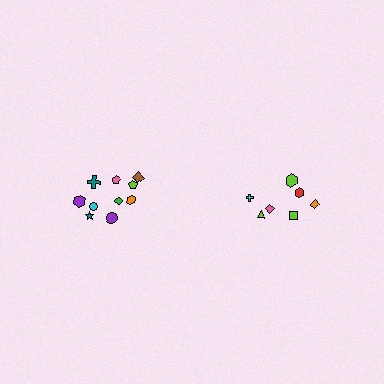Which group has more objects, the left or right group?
The left group.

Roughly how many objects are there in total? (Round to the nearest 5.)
Roughly 15 objects in total.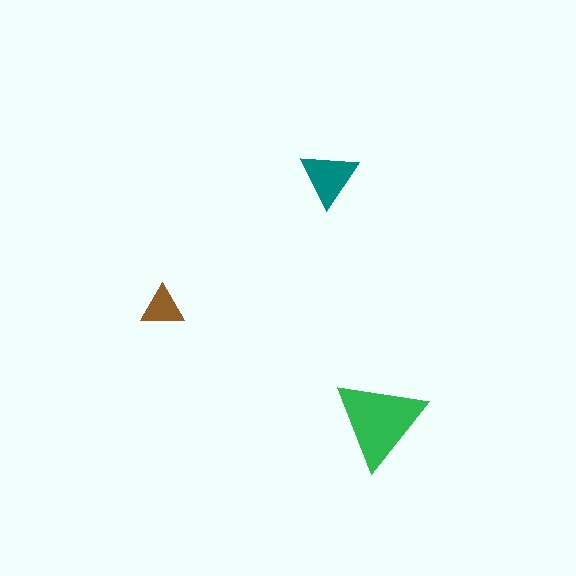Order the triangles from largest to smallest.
the green one, the teal one, the brown one.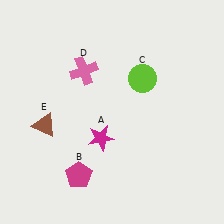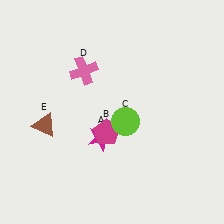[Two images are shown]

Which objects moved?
The objects that moved are: the magenta pentagon (B), the lime circle (C).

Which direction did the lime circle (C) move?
The lime circle (C) moved down.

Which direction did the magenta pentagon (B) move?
The magenta pentagon (B) moved up.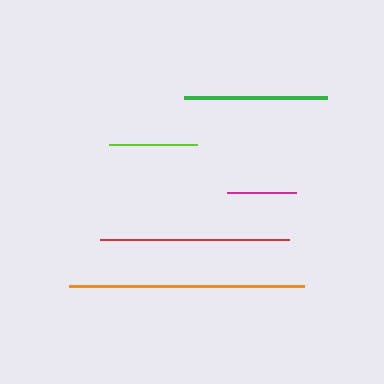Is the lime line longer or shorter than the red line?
The red line is longer than the lime line.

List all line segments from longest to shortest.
From longest to shortest: orange, red, green, lime, magenta.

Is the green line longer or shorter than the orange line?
The orange line is longer than the green line.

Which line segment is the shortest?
The magenta line is the shortest at approximately 69 pixels.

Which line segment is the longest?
The orange line is the longest at approximately 235 pixels.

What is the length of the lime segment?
The lime segment is approximately 87 pixels long.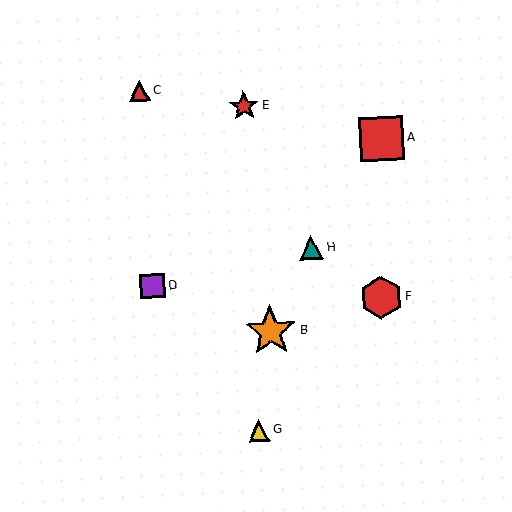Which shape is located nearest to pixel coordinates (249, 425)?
The yellow triangle (labeled G) at (259, 430) is nearest to that location.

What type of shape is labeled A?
Shape A is a red square.